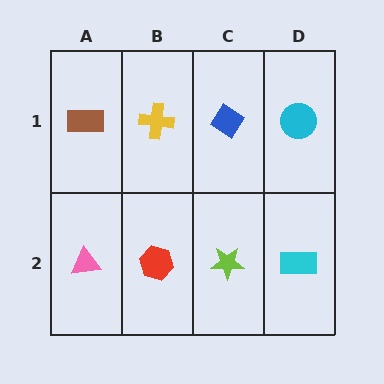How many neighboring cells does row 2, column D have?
2.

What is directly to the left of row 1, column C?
A yellow cross.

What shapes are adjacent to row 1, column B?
A red hexagon (row 2, column B), a brown rectangle (row 1, column A), a blue diamond (row 1, column C).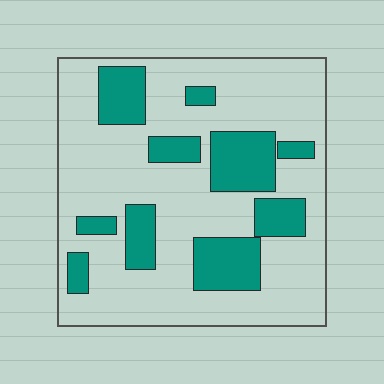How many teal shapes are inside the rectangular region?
10.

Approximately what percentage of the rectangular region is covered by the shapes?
Approximately 25%.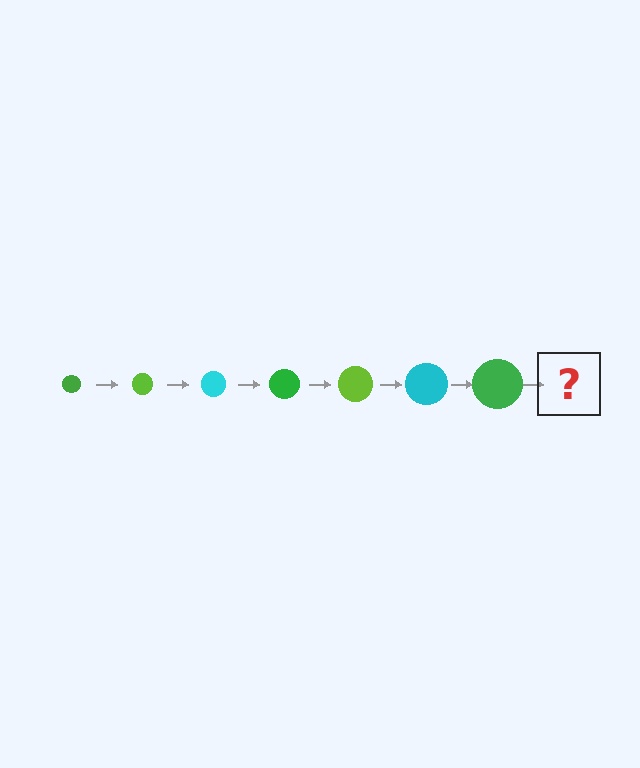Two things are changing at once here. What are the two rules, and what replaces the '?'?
The two rules are that the circle grows larger each step and the color cycles through green, lime, and cyan. The '?' should be a lime circle, larger than the previous one.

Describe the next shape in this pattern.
It should be a lime circle, larger than the previous one.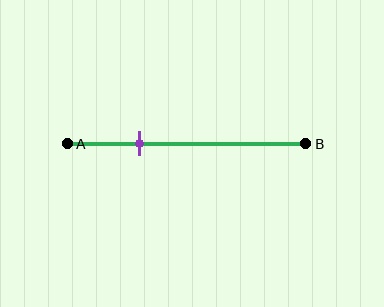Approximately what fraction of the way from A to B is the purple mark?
The purple mark is approximately 30% of the way from A to B.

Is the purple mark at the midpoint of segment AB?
No, the mark is at about 30% from A, not at the 50% midpoint.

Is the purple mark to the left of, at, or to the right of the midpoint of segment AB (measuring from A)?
The purple mark is to the left of the midpoint of segment AB.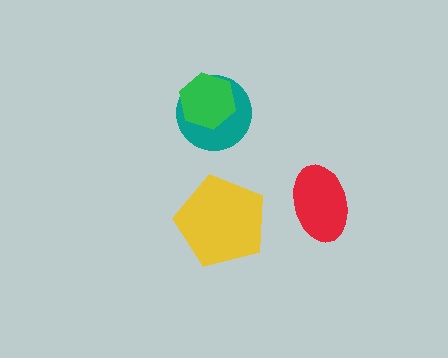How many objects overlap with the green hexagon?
1 object overlaps with the green hexagon.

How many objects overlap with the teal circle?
1 object overlaps with the teal circle.